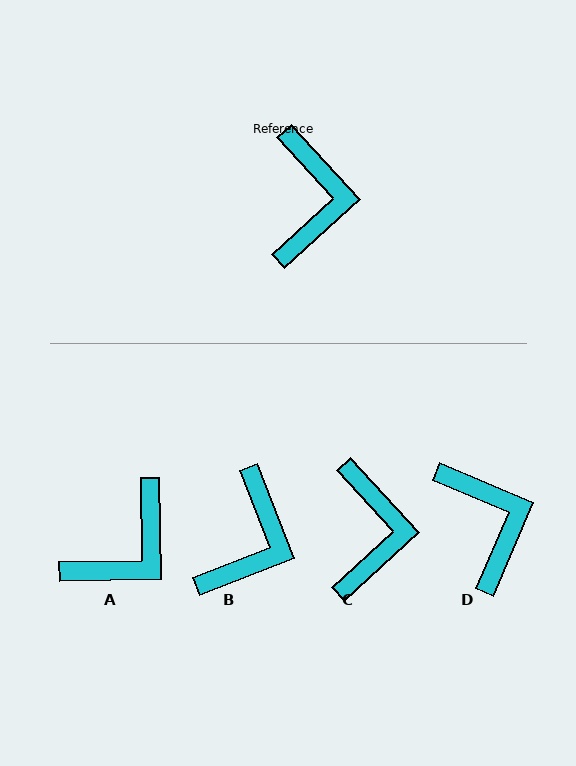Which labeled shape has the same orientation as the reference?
C.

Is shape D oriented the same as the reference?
No, it is off by about 24 degrees.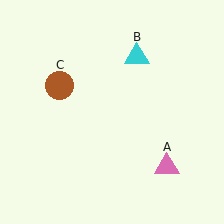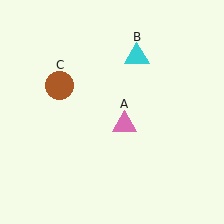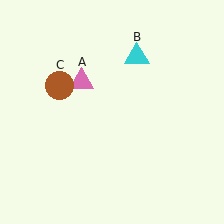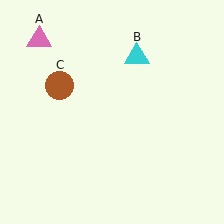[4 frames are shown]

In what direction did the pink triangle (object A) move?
The pink triangle (object A) moved up and to the left.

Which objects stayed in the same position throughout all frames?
Cyan triangle (object B) and brown circle (object C) remained stationary.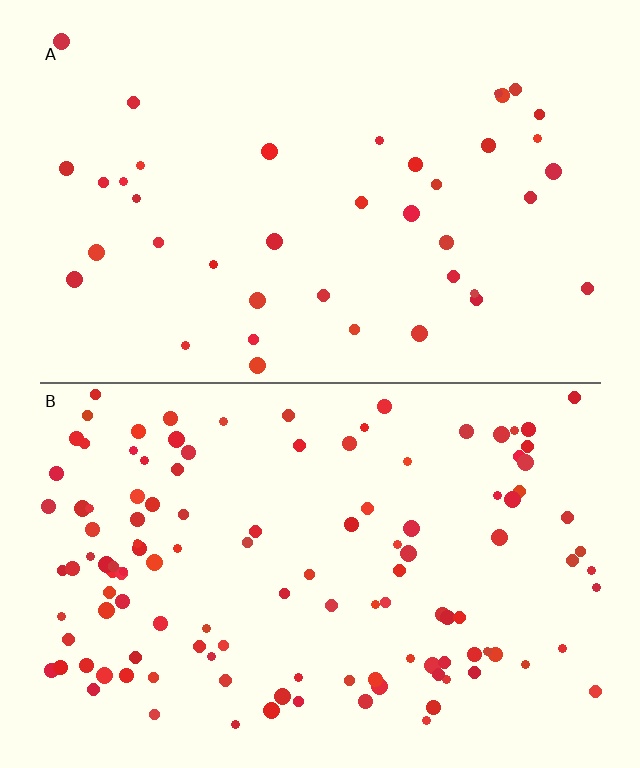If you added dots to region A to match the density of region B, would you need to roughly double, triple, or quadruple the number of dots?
Approximately triple.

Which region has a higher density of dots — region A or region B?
B (the bottom).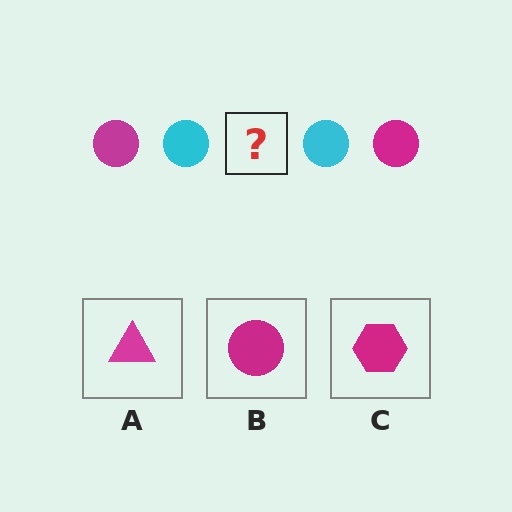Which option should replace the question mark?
Option B.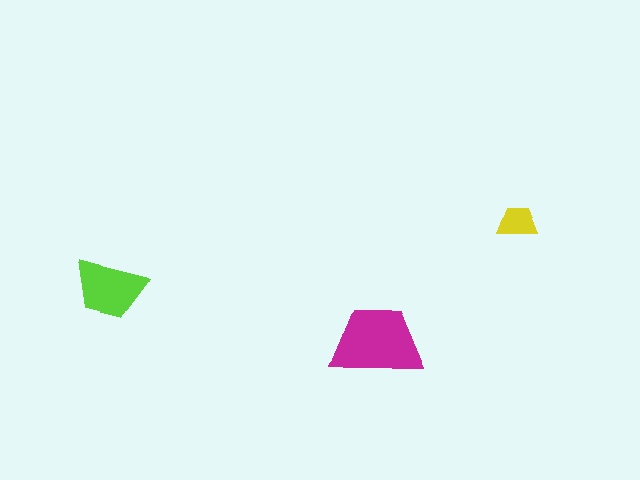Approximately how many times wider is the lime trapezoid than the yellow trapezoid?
About 2 times wider.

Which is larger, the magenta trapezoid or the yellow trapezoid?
The magenta one.